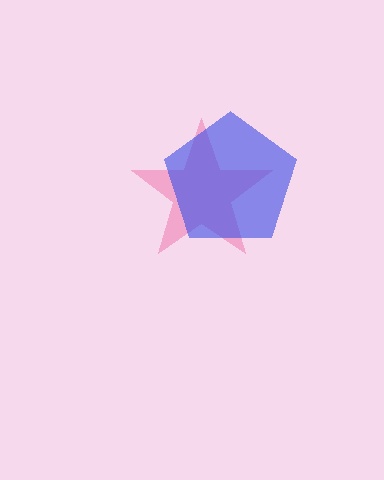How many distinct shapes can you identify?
There are 2 distinct shapes: a pink star, a blue pentagon.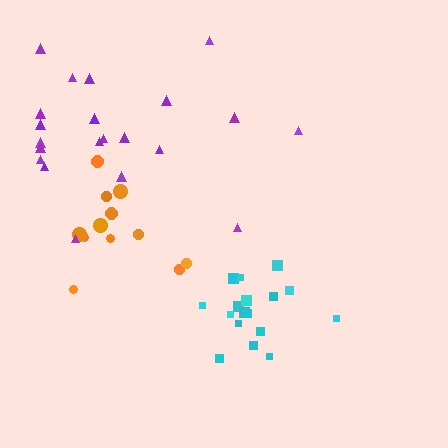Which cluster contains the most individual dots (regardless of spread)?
Purple (22).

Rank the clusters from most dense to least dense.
cyan, orange, purple.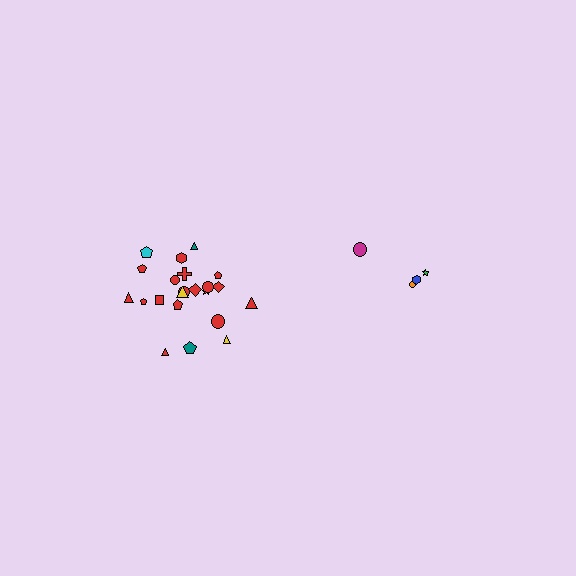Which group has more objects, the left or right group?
The left group.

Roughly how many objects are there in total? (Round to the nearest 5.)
Roughly 25 objects in total.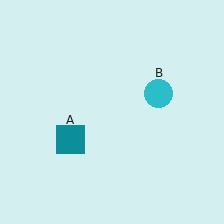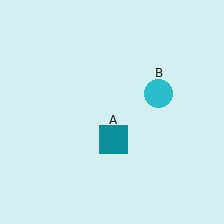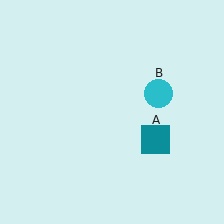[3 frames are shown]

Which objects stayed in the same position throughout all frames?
Cyan circle (object B) remained stationary.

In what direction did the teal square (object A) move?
The teal square (object A) moved right.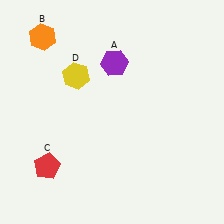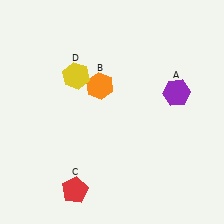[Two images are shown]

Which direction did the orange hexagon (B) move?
The orange hexagon (B) moved right.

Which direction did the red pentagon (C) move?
The red pentagon (C) moved right.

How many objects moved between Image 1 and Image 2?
3 objects moved between the two images.